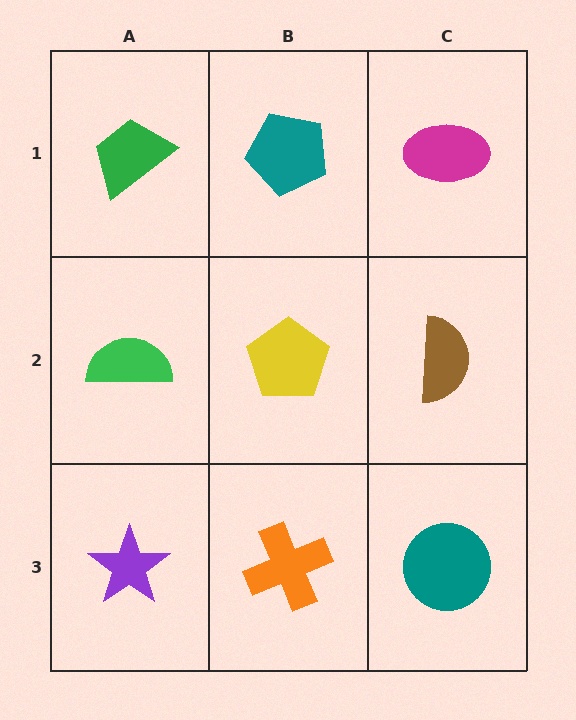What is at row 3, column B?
An orange cross.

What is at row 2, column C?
A brown semicircle.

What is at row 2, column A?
A green semicircle.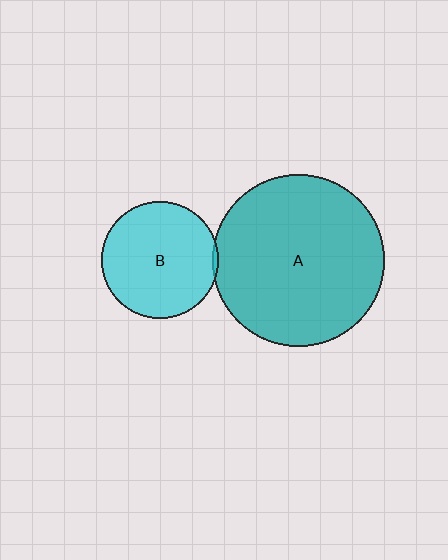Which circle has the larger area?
Circle A (teal).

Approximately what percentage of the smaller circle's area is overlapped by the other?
Approximately 5%.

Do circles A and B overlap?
Yes.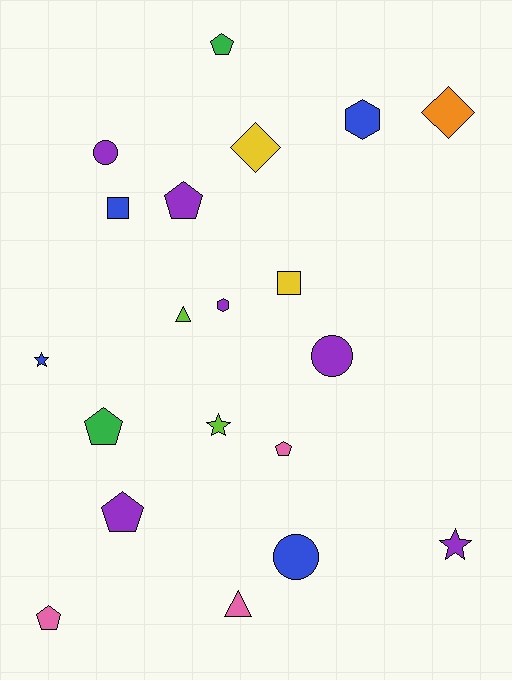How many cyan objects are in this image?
There are no cyan objects.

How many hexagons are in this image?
There are 2 hexagons.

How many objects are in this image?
There are 20 objects.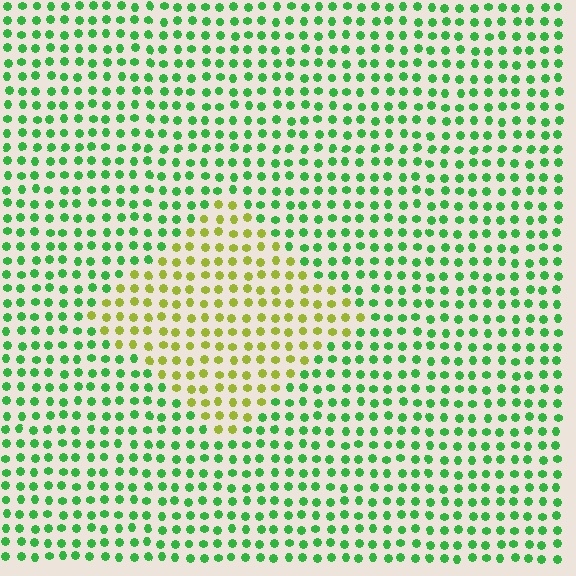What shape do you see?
I see a diamond.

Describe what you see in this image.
The image is filled with small green elements in a uniform arrangement. A diamond-shaped region is visible where the elements are tinted to a slightly different hue, forming a subtle color boundary.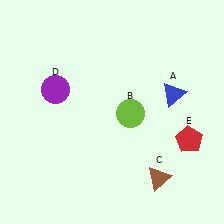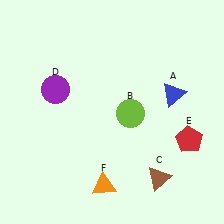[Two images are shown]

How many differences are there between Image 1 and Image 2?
There is 1 difference between the two images.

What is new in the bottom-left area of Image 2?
An orange triangle (F) was added in the bottom-left area of Image 2.